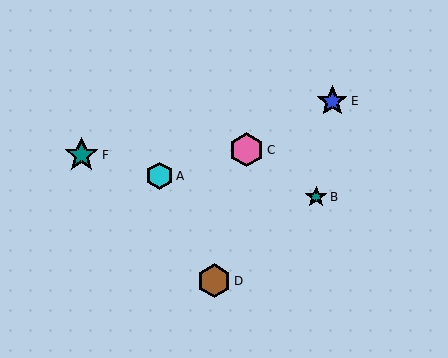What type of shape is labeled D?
Shape D is a brown hexagon.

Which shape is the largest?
The teal star (labeled F) is the largest.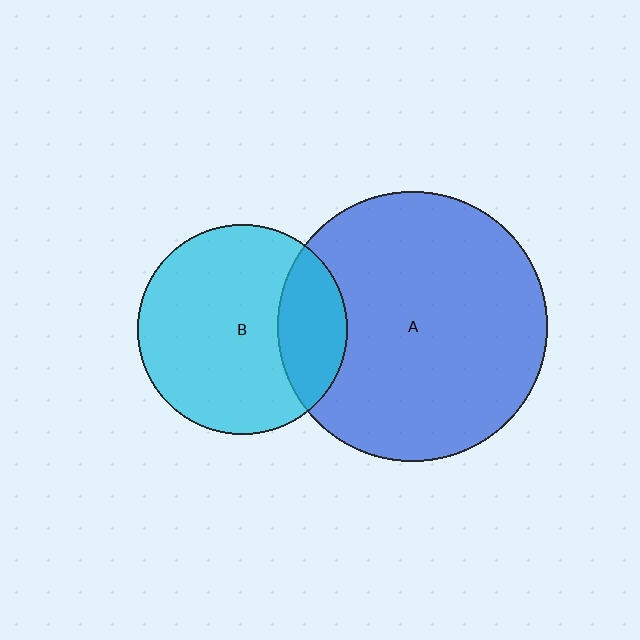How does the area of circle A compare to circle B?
Approximately 1.6 times.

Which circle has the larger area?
Circle A (blue).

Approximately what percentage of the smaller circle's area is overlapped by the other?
Approximately 25%.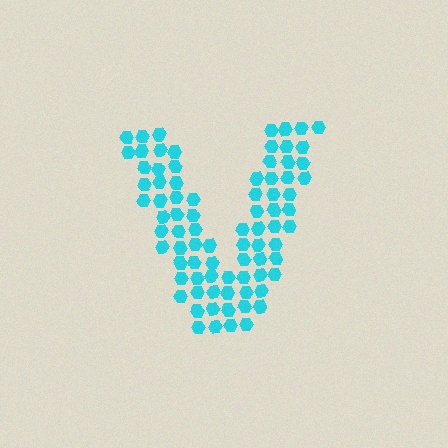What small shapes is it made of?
It is made of small hexagons.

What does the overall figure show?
The overall figure shows the letter V.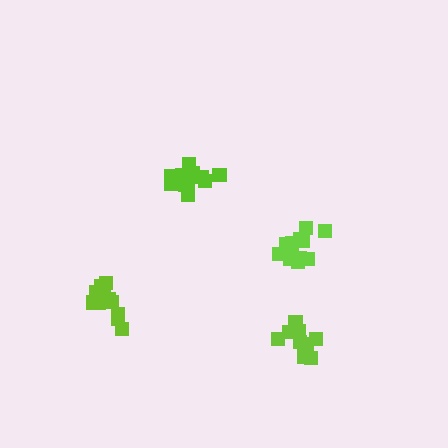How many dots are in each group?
Group 1: 10 dots, Group 2: 11 dots, Group 3: 14 dots, Group 4: 12 dots (47 total).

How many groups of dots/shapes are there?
There are 4 groups.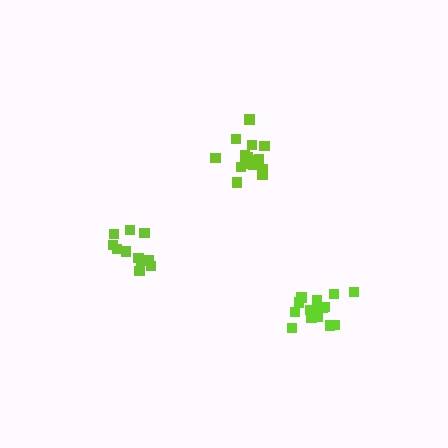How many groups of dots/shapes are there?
There are 3 groups.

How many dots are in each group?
Group 1: 16 dots, Group 2: 11 dots, Group 3: 16 dots (43 total).